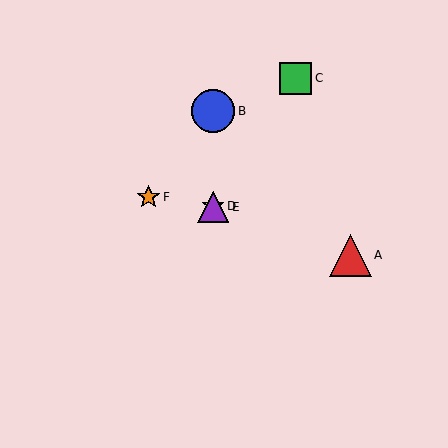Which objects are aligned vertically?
Objects B, D, E are aligned vertically.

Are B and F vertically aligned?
No, B is at x≈213 and F is at x≈148.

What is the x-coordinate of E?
Object E is at x≈213.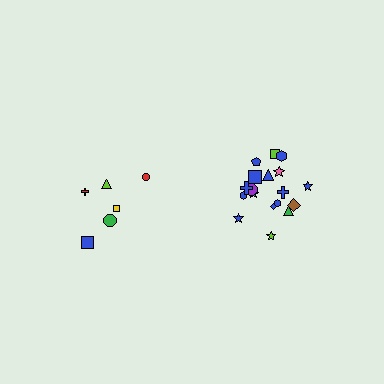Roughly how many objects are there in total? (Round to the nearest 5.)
Roughly 25 objects in total.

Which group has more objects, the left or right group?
The right group.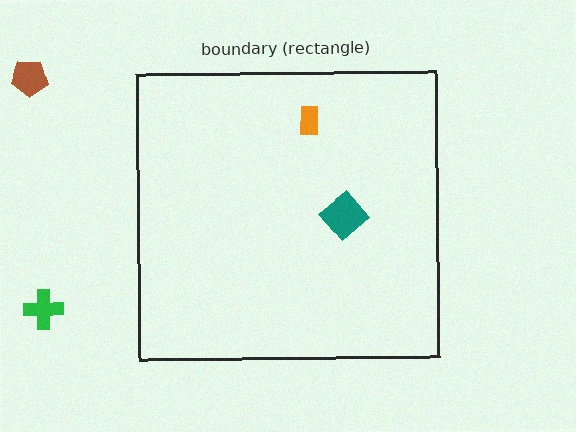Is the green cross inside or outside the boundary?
Outside.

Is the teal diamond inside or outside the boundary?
Inside.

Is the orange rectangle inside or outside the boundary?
Inside.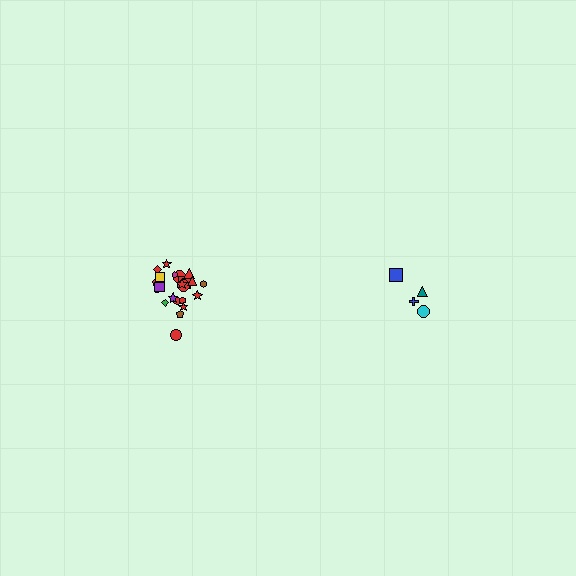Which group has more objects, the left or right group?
The left group.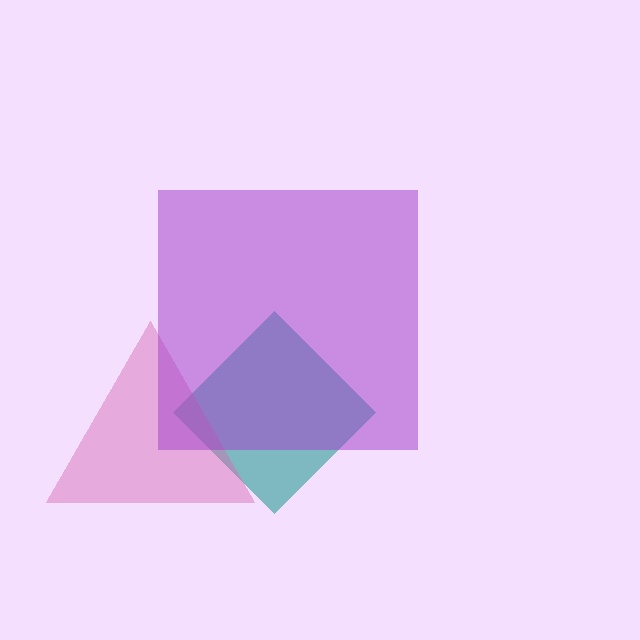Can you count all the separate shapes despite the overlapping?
Yes, there are 3 separate shapes.